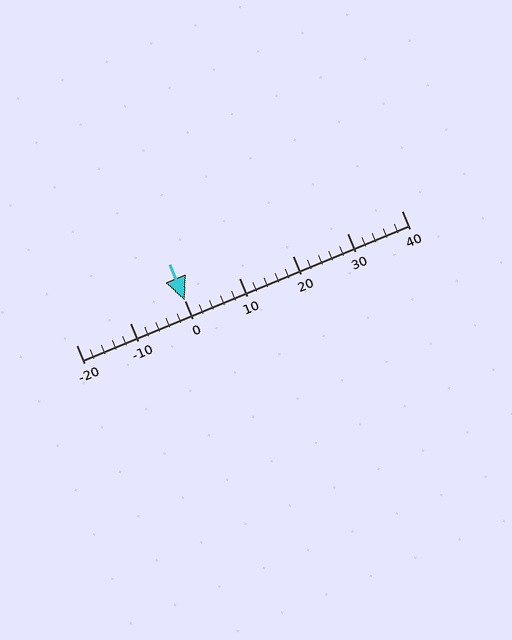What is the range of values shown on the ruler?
The ruler shows values from -20 to 40.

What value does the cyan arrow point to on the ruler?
The cyan arrow points to approximately 0.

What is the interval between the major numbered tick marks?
The major tick marks are spaced 10 units apart.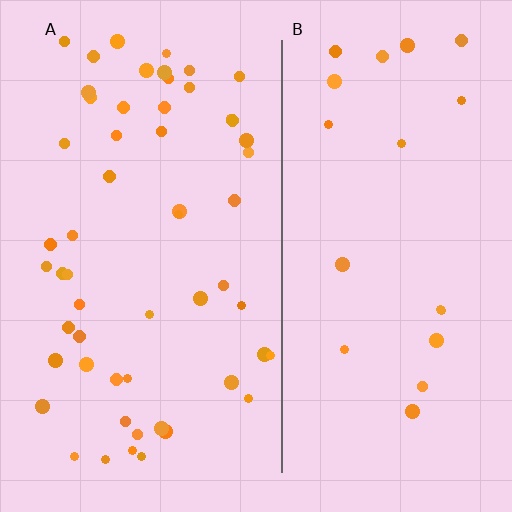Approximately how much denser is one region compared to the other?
Approximately 2.8× — region A over region B.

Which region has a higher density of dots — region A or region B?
A (the left).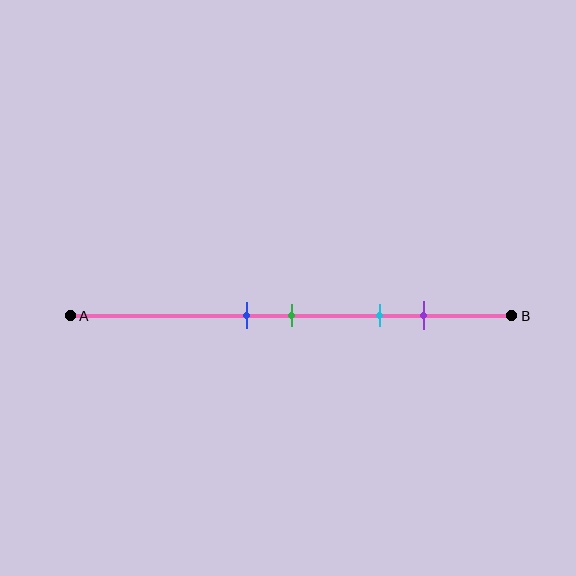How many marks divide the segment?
There are 4 marks dividing the segment.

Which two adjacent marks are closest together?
The blue and green marks are the closest adjacent pair.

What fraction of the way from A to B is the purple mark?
The purple mark is approximately 80% (0.8) of the way from A to B.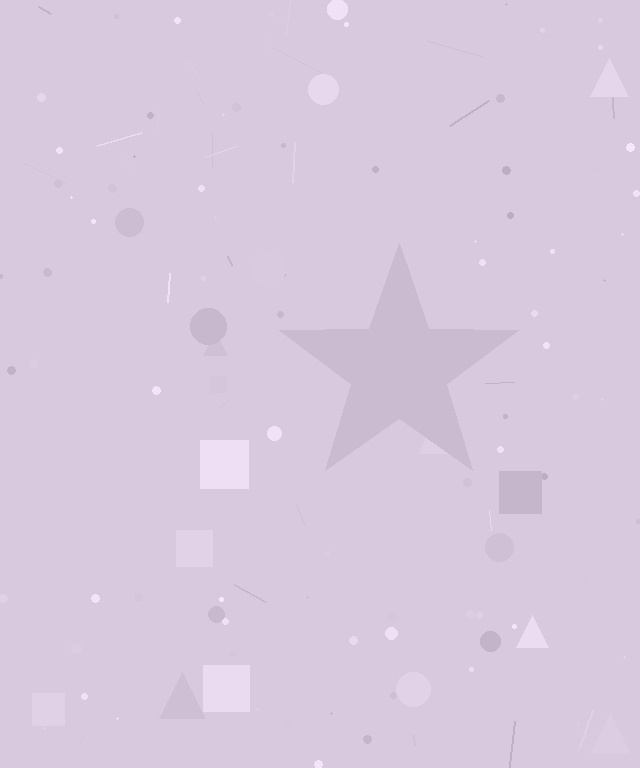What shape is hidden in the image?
A star is hidden in the image.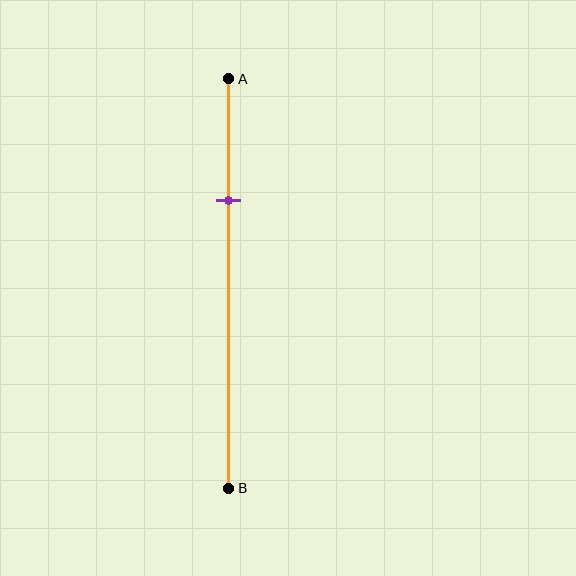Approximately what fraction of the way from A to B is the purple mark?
The purple mark is approximately 30% of the way from A to B.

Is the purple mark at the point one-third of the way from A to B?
No, the mark is at about 30% from A, not at the 33% one-third point.